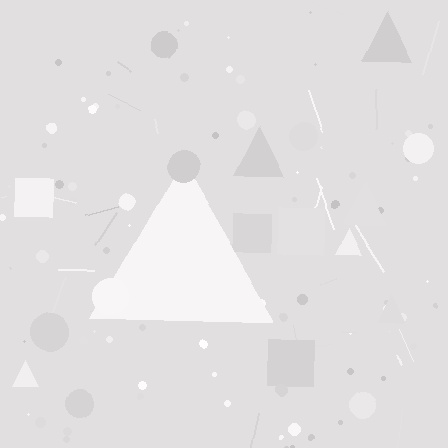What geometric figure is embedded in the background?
A triangle is embedded in the background.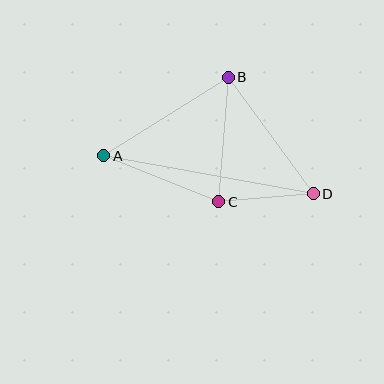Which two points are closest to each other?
Points C and D are closest to each other.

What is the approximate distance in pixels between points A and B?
The distance between A and B is approximately 147 pixels.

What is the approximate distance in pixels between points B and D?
The distance between B and D is approximately 144 pixels.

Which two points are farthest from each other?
Points A and D are farthest from each other.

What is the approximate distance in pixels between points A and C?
The distance between A and C is approximately 124 pixels.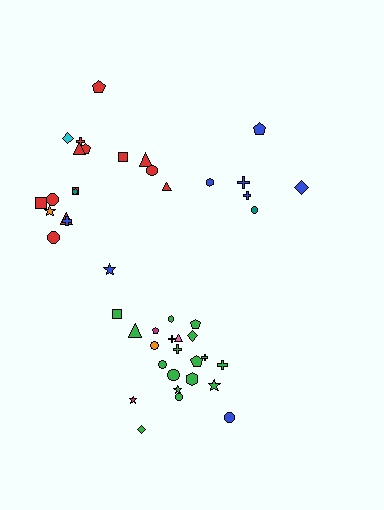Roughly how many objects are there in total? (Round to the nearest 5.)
Roughly 45 objects in total.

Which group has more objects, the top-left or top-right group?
The top-left group.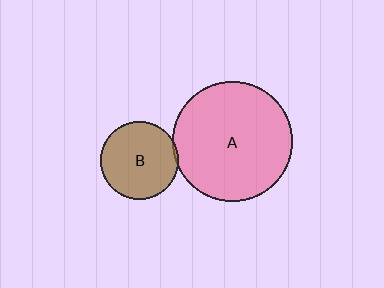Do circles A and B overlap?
Yes.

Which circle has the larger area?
Circle A (pink).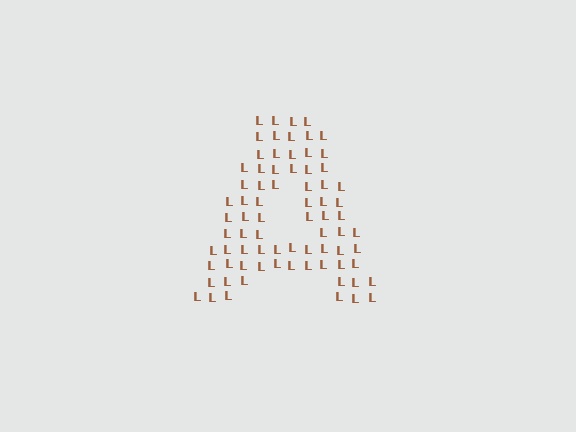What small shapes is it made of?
It is made of small letter L's.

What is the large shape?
The large shape is the letter A.